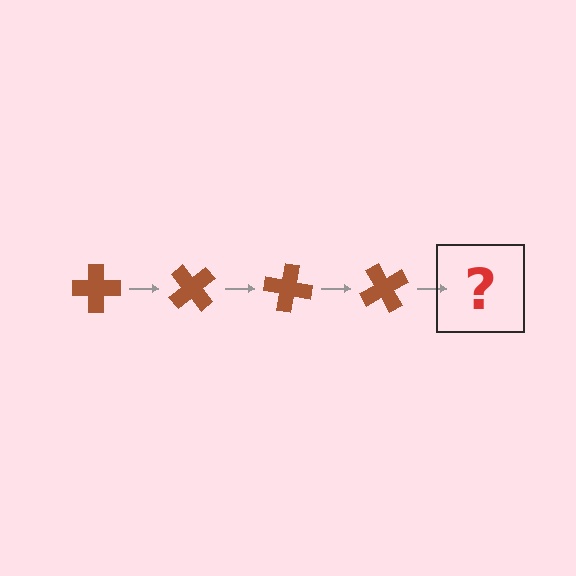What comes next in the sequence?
The next element should be a brown cross rotated 200 degrees.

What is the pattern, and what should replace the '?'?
The pattern is that the cross rotates 50 degrees each step. The '?' should be a brown cross rotated 200 degrees.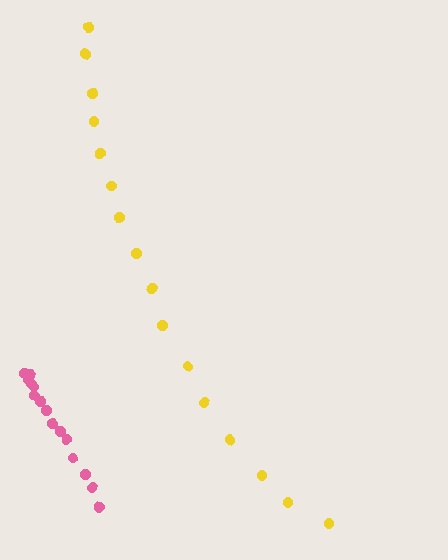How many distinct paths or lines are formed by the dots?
There are 2 distinct paths.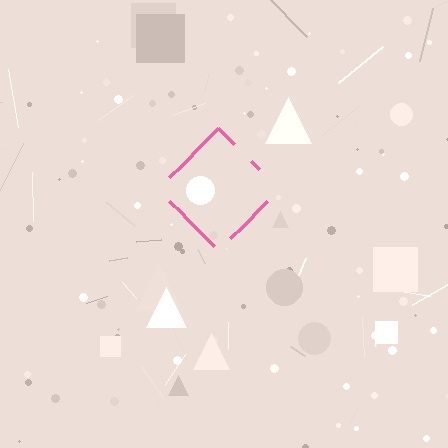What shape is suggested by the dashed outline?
The dashed outline suggests a diamond.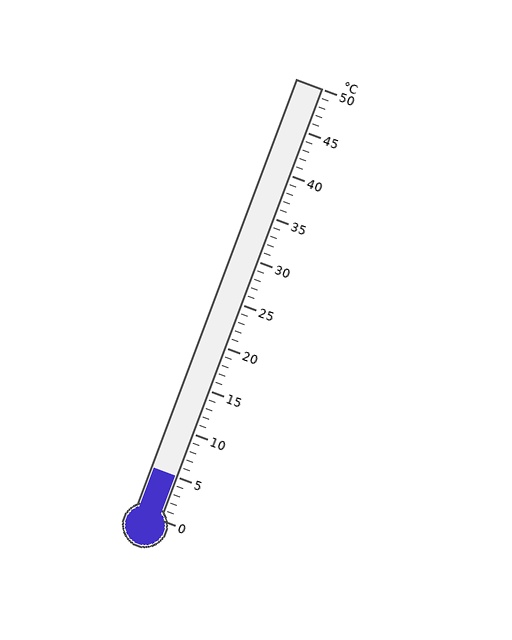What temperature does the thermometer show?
The thermometer shows approximately 5°C.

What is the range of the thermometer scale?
The thermometer scale ranges from 0°C to 50°C.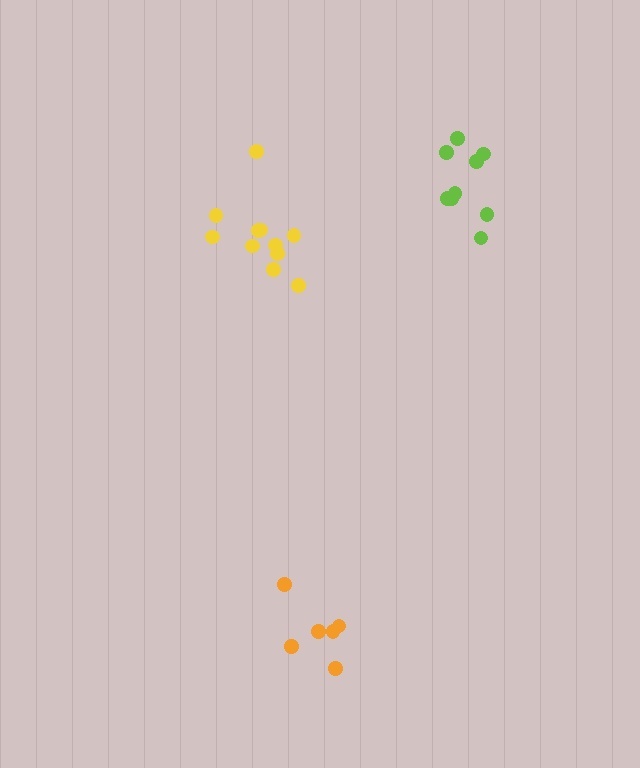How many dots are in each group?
Group 1: 9 dots, Group 2: 11 dots, Group 3: 6 dots (26 total).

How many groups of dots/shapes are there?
There are 3 groups.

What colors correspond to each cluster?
The clusters are colored: lime, yellow, orange.